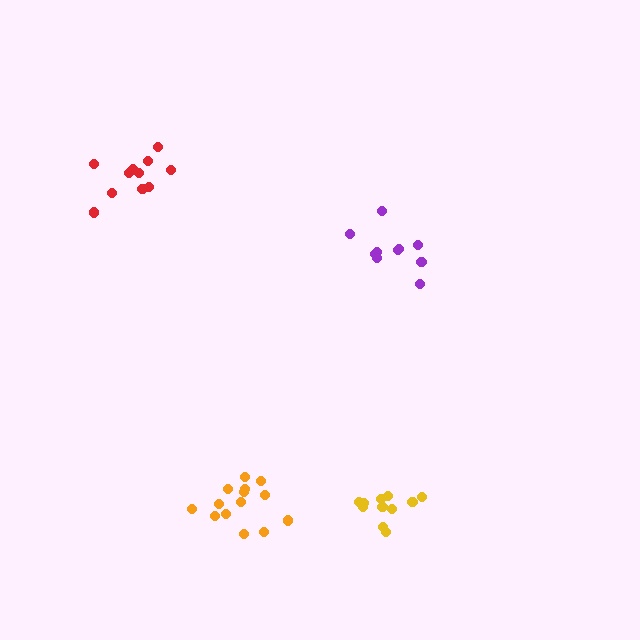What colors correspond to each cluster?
The clusters are colored: yellow, orange, purple, red.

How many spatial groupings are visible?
There are 4 spatial groupings.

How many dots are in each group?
Group 1: 11 dots, Group 2: 14 dots, Group 3: 10 dots, Group 4: 11 dots (46 total).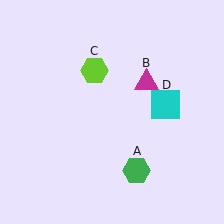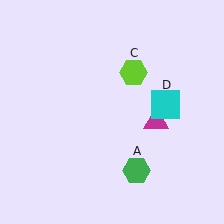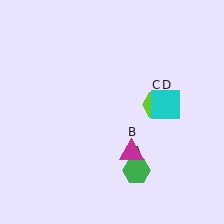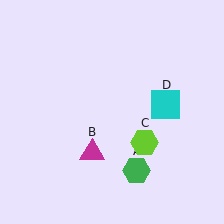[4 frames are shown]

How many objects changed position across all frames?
2 objects changed position: magenta triangle (object B), lime hexagon (object C).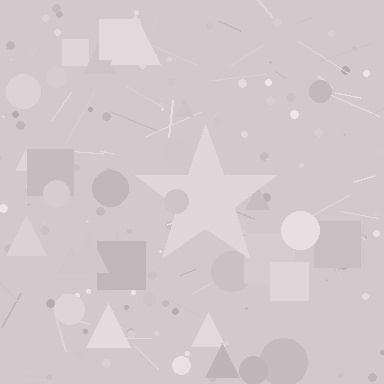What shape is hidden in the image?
A star is hidden in the image.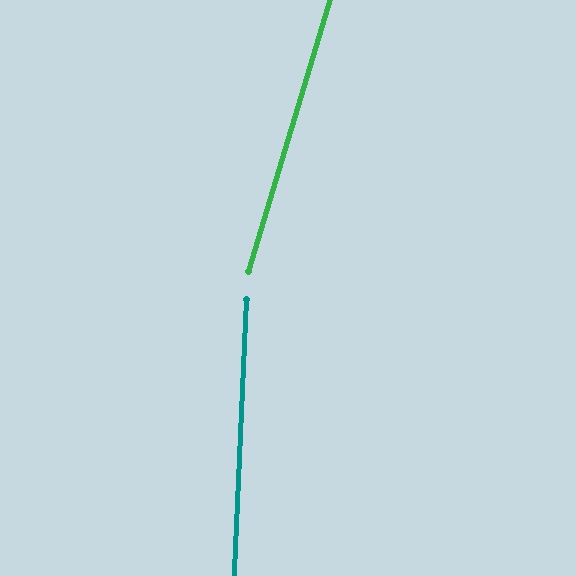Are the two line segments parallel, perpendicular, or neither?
Neither parallel nor perpendicular — they differ by about 14°.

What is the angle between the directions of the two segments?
Approximately 14 degrees.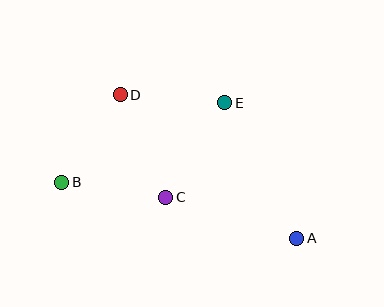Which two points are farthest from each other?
Points A and B are farthest from each other.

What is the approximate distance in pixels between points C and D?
The distance between C and D is approximately 112 pixels.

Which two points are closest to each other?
Points D and E are closest to each other.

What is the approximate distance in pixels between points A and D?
The distance between A and D is approximately 227 pixels.